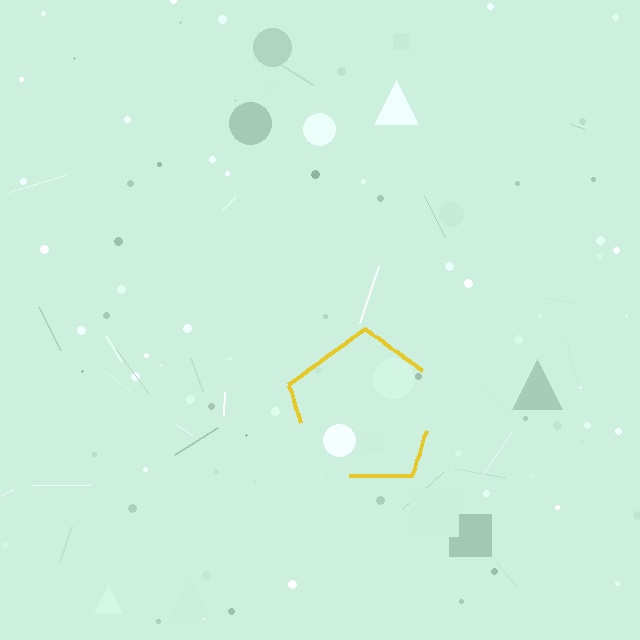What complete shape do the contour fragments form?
The contour fragments form a pentagon.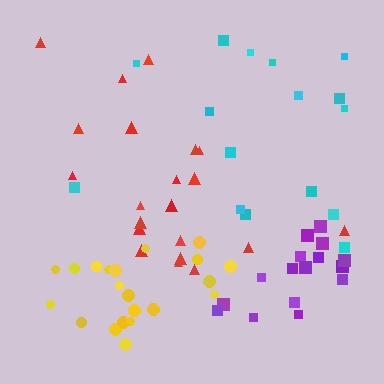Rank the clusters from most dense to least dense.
purple, yellow, red, cyan.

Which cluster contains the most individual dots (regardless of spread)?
Red (21).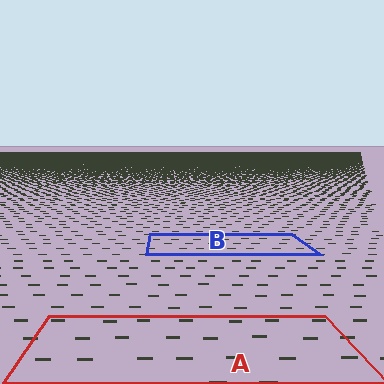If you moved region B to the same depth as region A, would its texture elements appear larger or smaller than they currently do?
They would appear larger. At a closer depth, the same texture elements are projected at a bigger on-screen size.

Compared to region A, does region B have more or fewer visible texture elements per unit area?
Region B has more texture elements per unit area — they are packed more densely because it is farther away.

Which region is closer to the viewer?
Region A is closer. The texture elements there are larger and more spread out.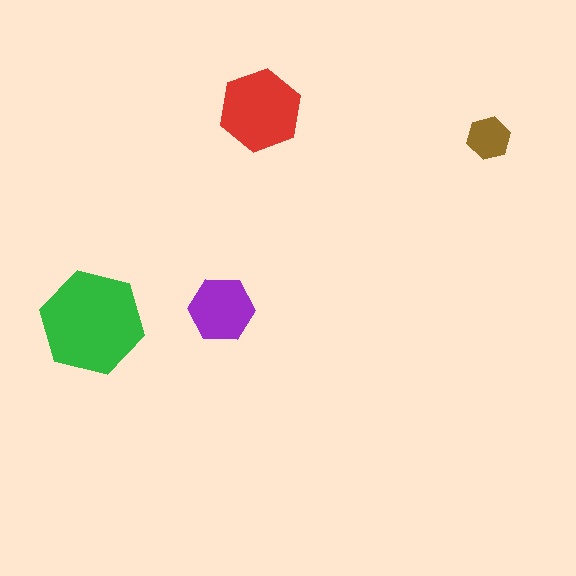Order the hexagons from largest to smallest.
the green one, the red one, the purple one, the brown one.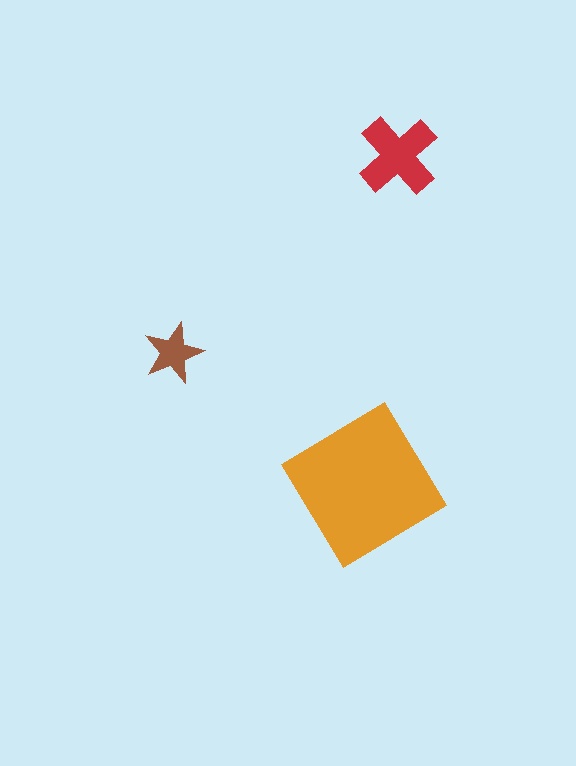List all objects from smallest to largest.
The brown star, the red cross, the orange diamond.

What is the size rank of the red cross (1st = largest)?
2nd.